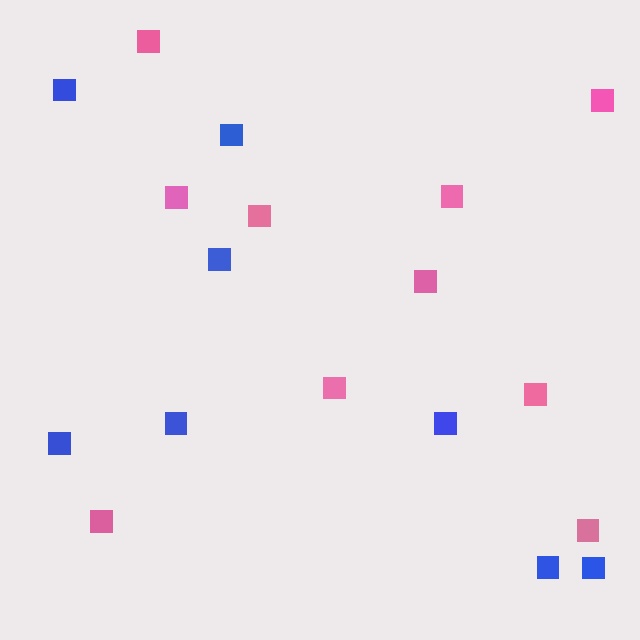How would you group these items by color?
There are 2 groups: one group of pink squares (10) and one group of blue squares (8).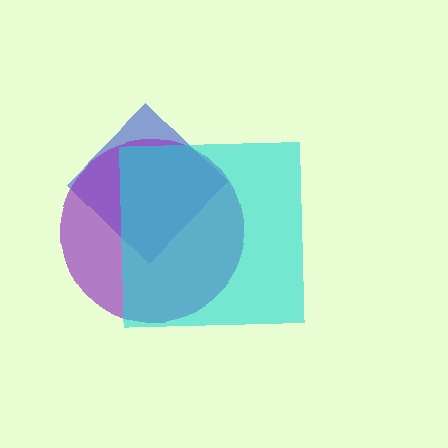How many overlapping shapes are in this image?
There are 3 overlapping shapes in the image.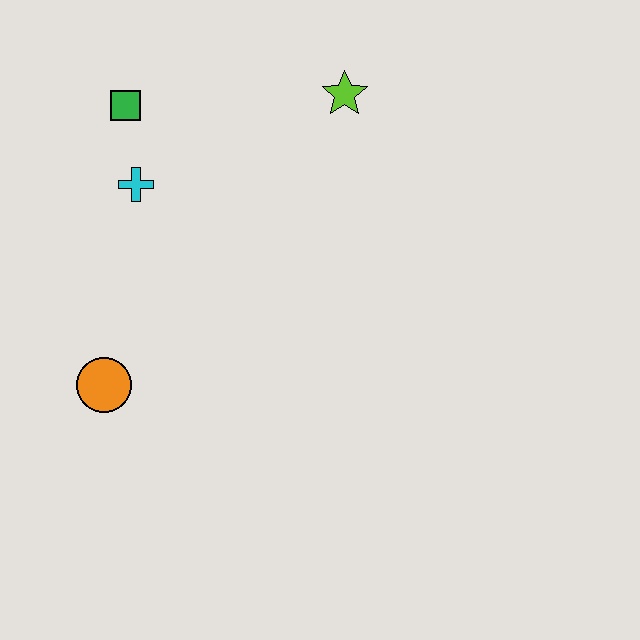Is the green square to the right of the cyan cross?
No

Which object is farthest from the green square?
The orange circle is farthest from the green square.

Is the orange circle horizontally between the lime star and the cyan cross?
No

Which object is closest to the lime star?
The green square is closest to the lime star.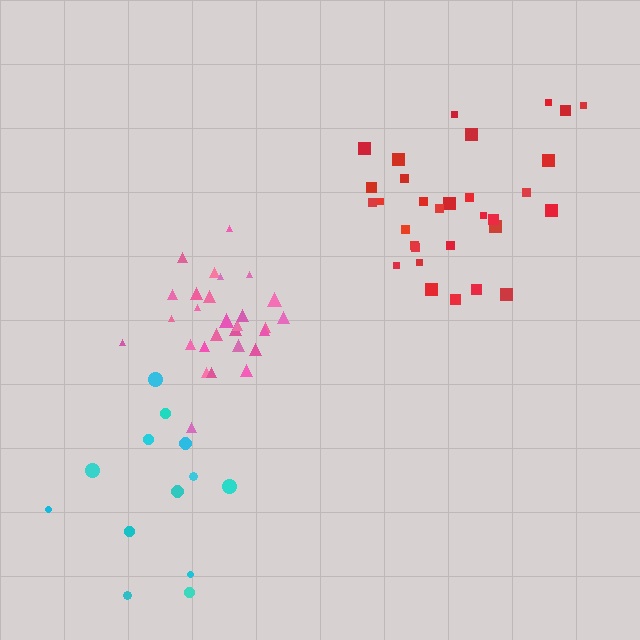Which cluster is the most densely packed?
Pink.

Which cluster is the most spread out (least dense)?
Cyan.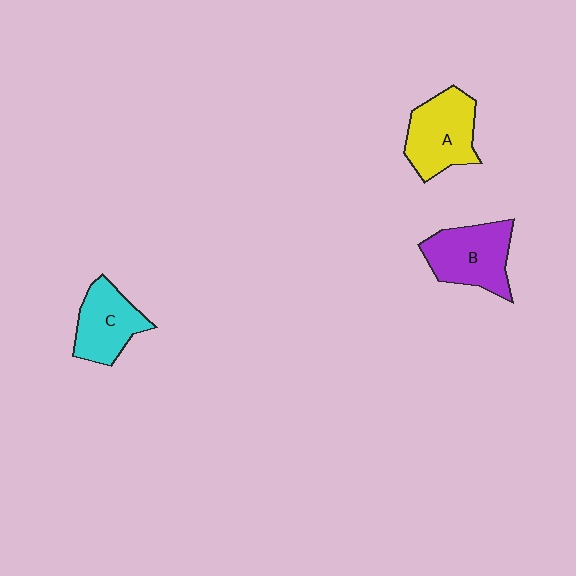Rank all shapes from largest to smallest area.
From largest to smallest: B (purple), A (yellow), C (cyan).